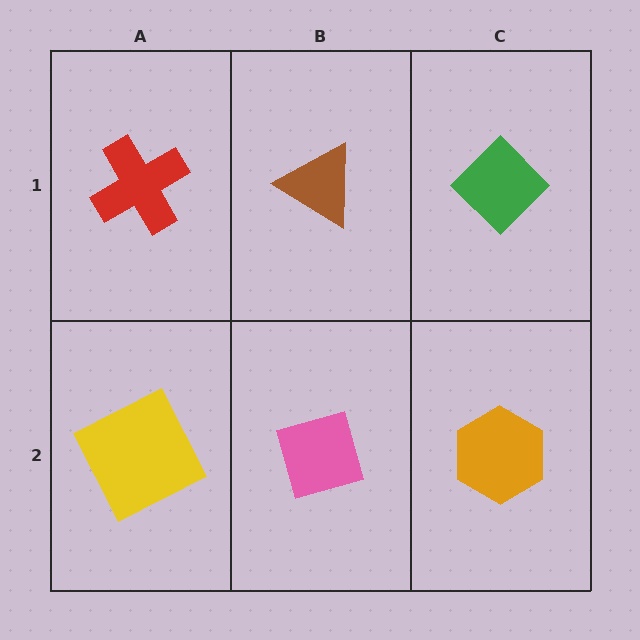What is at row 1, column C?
A green diamond.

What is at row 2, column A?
A yellow square.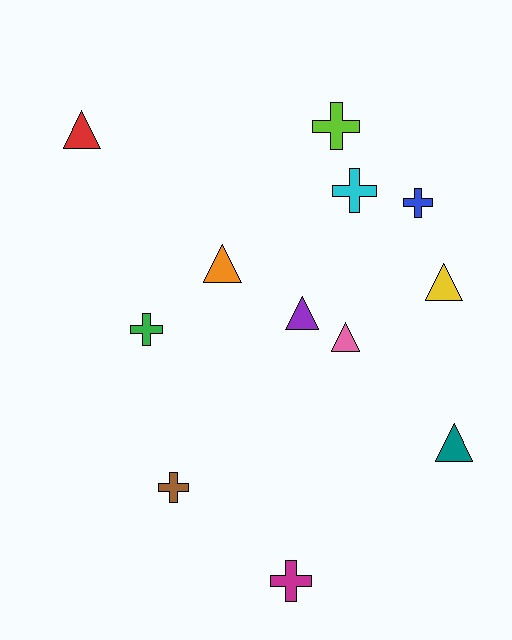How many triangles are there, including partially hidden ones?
There are 6 triangles.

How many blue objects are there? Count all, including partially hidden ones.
There is 1 blue object.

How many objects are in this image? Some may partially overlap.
There are 12 objects.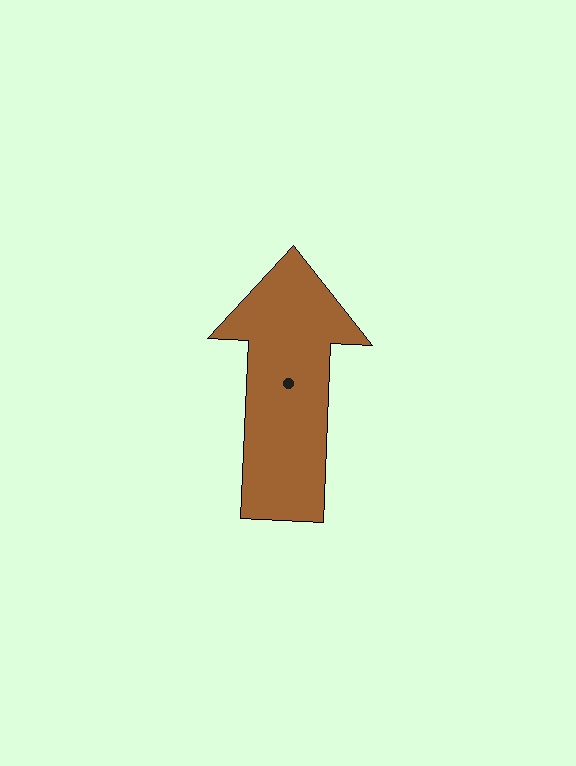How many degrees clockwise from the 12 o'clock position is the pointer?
Approximately 2 degrees.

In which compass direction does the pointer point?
North.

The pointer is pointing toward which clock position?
Roughly 12 o'clock.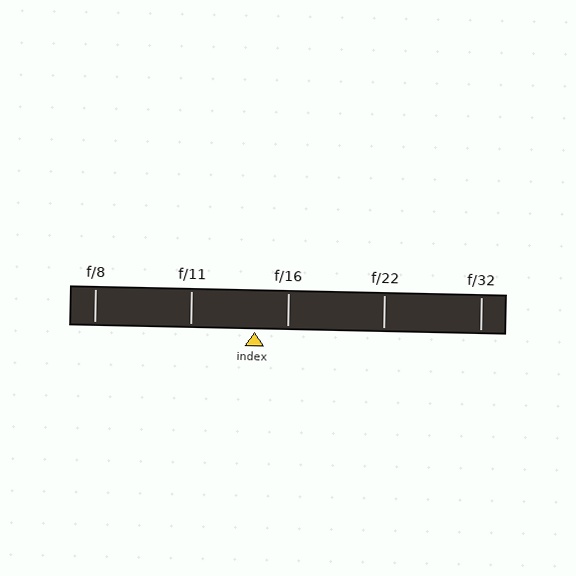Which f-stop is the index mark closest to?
The index mark is closest to f/16.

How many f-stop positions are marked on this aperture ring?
There are 5 f-stop positions marked.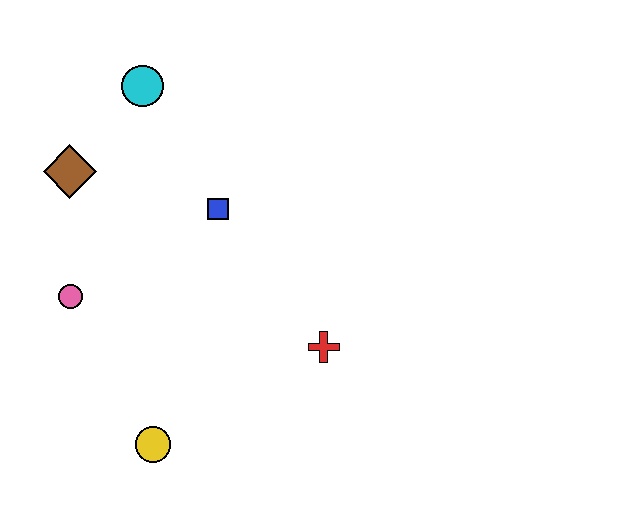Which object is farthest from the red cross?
The cyan circle is farthest from the red cross.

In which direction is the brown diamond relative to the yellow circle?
The brown diamond is above the yellow circle.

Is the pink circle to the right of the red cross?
No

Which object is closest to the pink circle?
The brown diamond is closest to the pink circle.